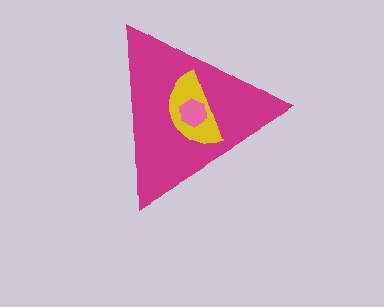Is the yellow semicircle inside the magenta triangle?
Yes.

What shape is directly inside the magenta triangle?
The yellow semicircle.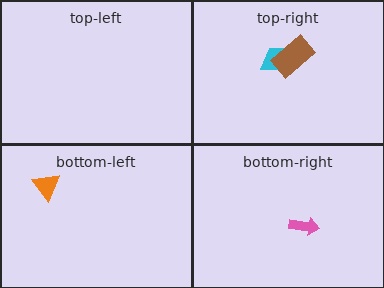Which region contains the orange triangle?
The bottom-left region.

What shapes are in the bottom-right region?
The pink arrow.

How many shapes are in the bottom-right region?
1.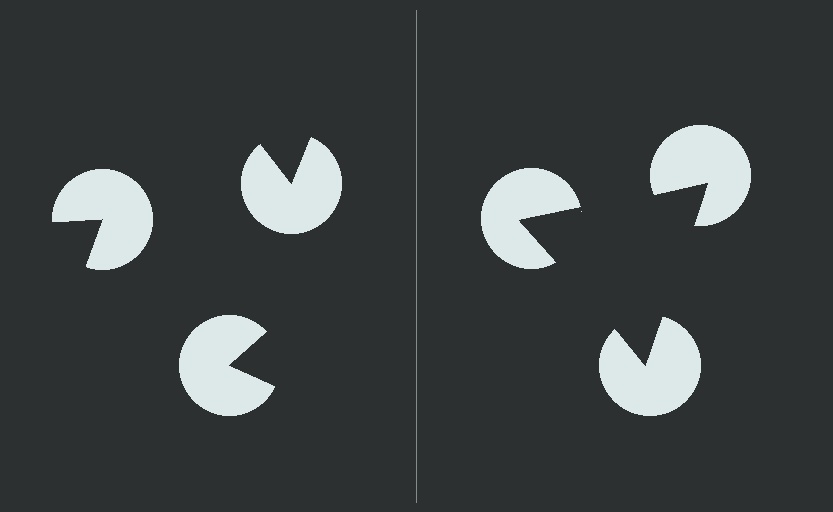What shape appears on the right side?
An illusory triangle.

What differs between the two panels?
The pac-man discs are positioned identically on both sides; only the wedge orientations differ. On the right they align to a triangle; on the left they are misaligned.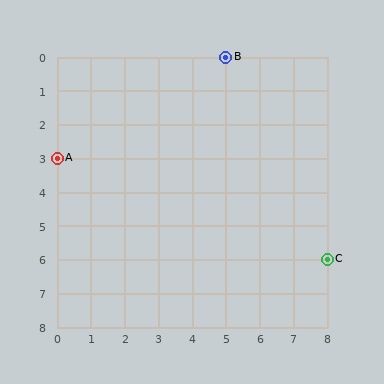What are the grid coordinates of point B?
Point B is at grid coordinates (5, 0).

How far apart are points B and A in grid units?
Points B and A are 5 columns and 3 rows apart (about 5.8 grid units diagonally).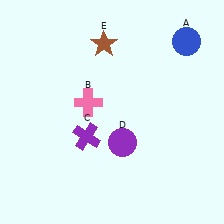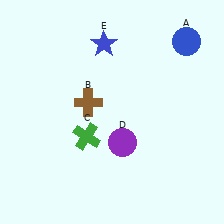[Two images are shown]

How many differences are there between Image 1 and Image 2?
There are 3 differences between the two images.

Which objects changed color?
B changed from pink to brown. C changed from purple to green. E changed from brown to blue.